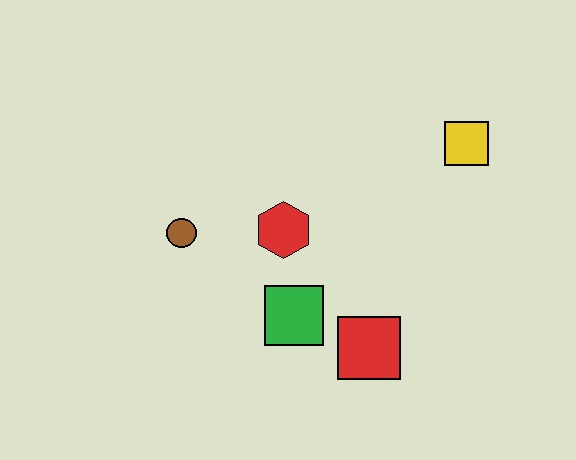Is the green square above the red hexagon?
No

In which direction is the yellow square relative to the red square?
The yellow square is above the red square.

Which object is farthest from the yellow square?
The brown circle is farthest from the yellow square.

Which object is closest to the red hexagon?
The green square is closest to the red hexagon.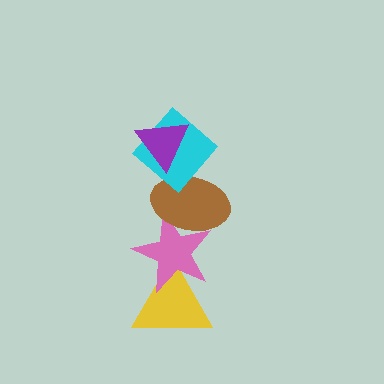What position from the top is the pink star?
The pink star is 4th from the top.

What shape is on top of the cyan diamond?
The purple triangle is on top of the cyan diamond.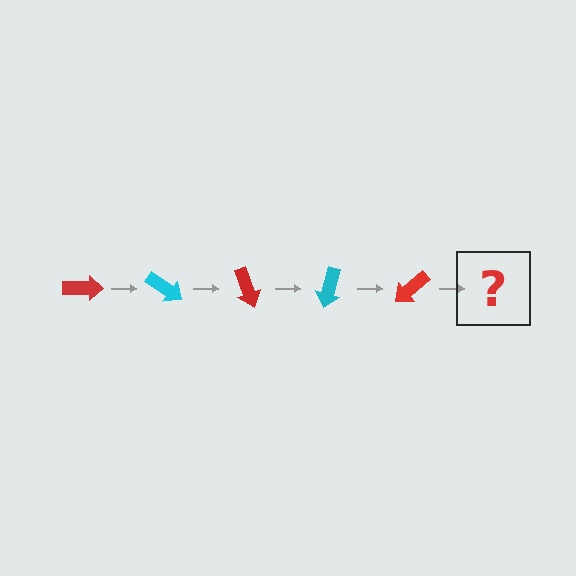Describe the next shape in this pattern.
It should be a cyan arrow, rotated 175 degrees from the start.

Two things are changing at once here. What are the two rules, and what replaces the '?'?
The two rules are that it rotates 35 degrees each step and the color cycles through red and cyan. The '?' should be a cyan arrow, rotated 175 degrees from the start.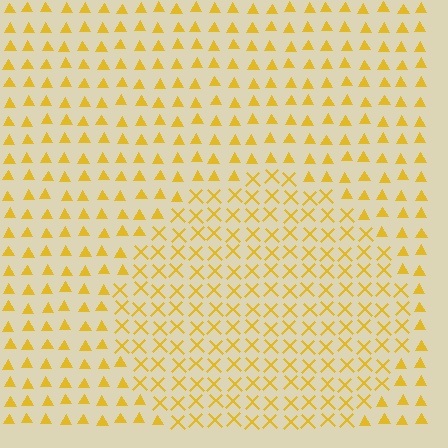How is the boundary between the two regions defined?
The boundary is defined by a change in element shape: X marks inside vs. triangles outside. All elements share the same color and spacing.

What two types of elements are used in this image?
The image uses X marks inside the circle region and triangles outside it.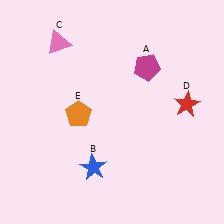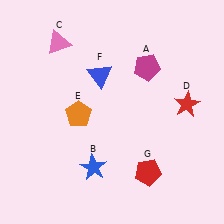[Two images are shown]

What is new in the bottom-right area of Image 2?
A red pentagon (G) was added in the bottom-right area of Image 2.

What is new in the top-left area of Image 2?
A blue triangle (F) was added in the top-left area of Image 2.